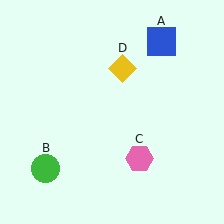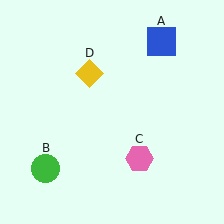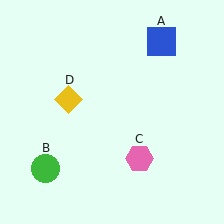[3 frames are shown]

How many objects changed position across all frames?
1 object changed position: yellow diamond (object D).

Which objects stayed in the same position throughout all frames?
Blue square (object A) and green circle (object B) and pink hexagon (object C) remained stationary.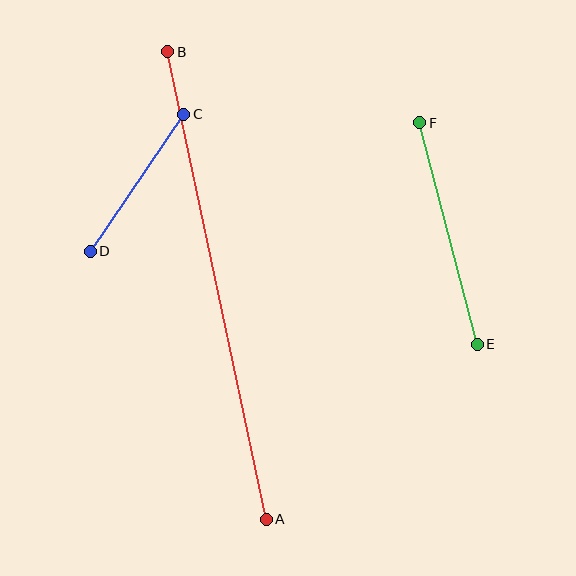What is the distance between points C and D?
The distance is approximately 166 pixels.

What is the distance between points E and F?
The distance is approximately 229 pixels.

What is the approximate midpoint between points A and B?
The midpoint is at approximately (217, 285) pixels.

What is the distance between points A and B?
The distance is approximately 478 pixels.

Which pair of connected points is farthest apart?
Points A and B are farthest apart.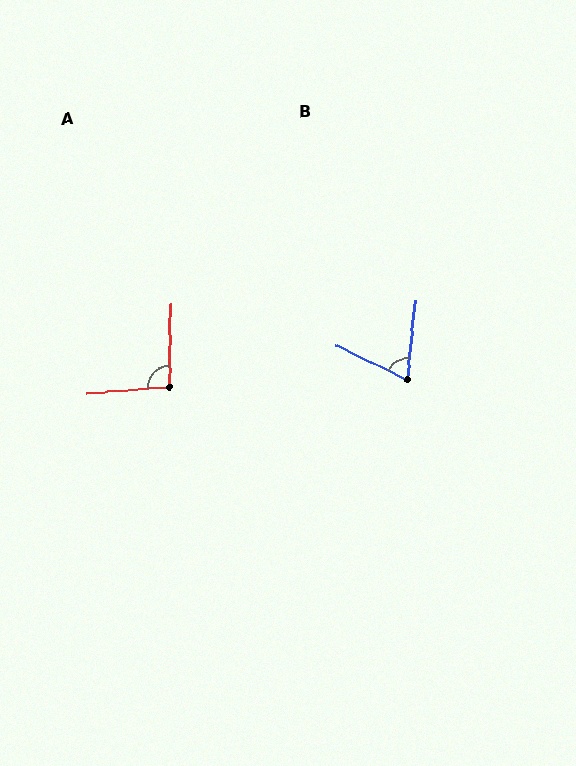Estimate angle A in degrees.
Approximately 95 degrees.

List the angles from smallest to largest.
B (70°), A (95°).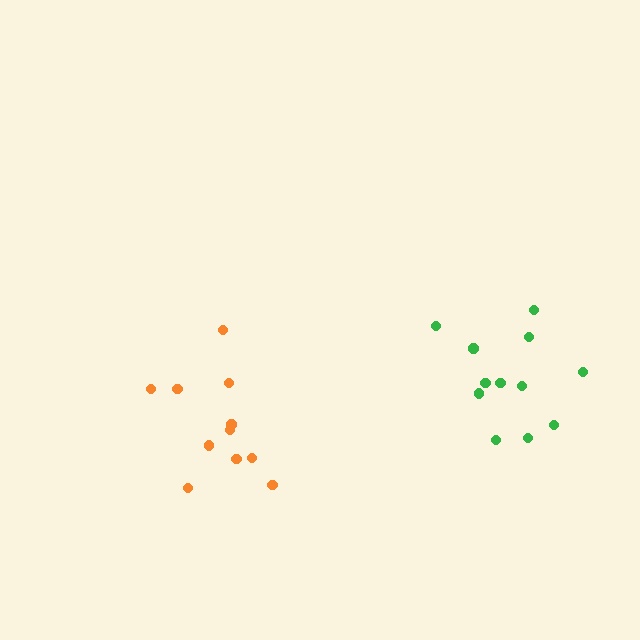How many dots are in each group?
Group 1: 12 dots, Group 2: 11 dots (23 total).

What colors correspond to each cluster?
The clusters are colored: green, orange.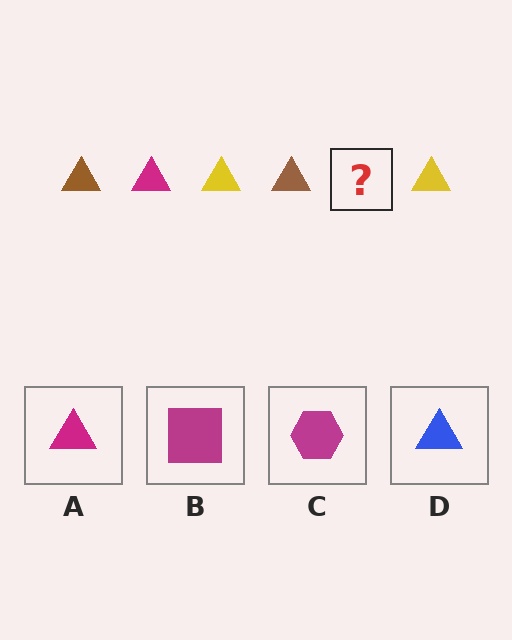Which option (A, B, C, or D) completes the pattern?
A.